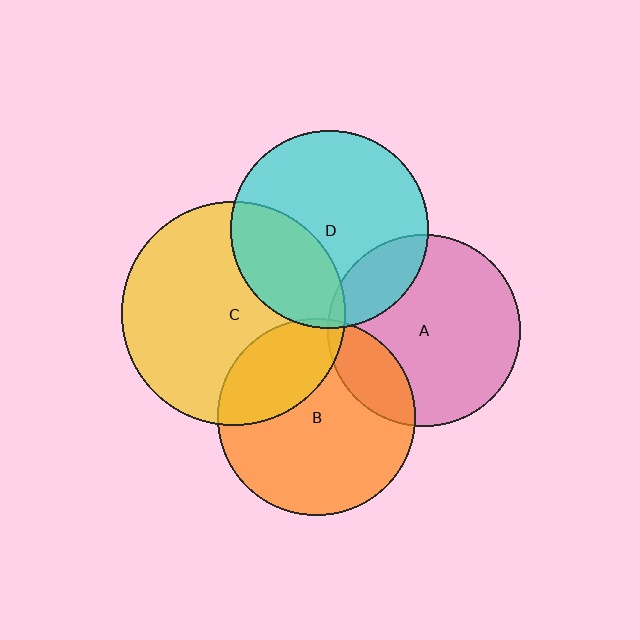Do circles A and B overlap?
Yes.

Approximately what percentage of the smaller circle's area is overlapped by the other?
Approximately 20%.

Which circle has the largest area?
Circle C (yellow).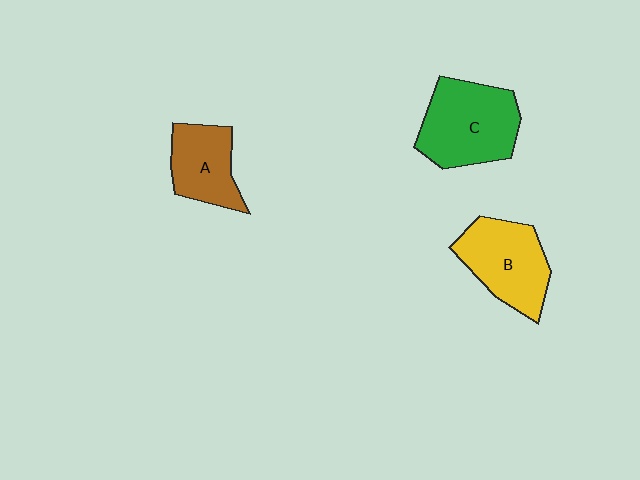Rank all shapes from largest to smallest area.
From largest to smallest: C (green), B (yellow), A (brown).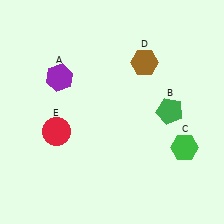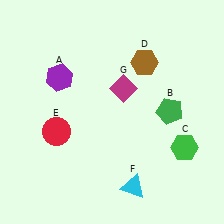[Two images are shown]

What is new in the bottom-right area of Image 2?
A cyan triangle (F) was added in the bottom-right area of Image 2.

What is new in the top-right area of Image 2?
A magenta diamond (G) was added in the top-right area of Image 2.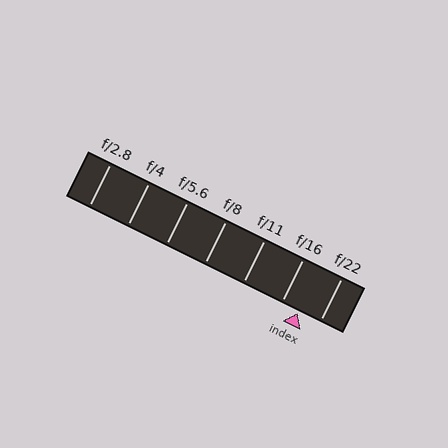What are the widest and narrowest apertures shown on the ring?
The widest aperture shown is f/2.8 and the narrowest is f/22.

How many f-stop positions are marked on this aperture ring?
There are 7 f-stop positions marked.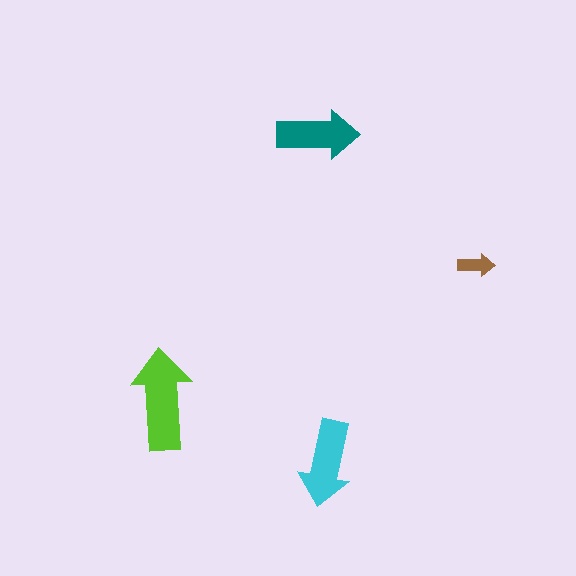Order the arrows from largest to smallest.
the lime one, the cyan one, the teal one, the brown one.